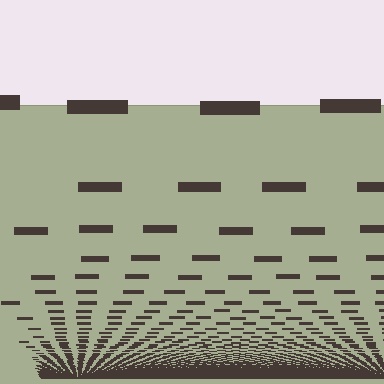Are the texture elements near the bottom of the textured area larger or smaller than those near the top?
Smaller. The gradient is inverted — elements near the bottom are smaller and denser.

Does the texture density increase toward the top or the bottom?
Density increases toward the bottom.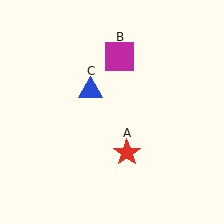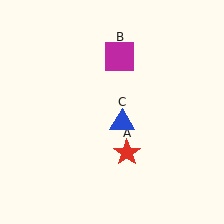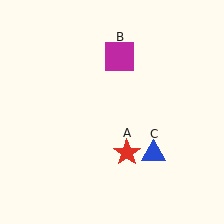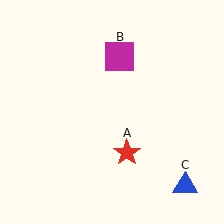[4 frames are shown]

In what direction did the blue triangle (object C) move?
The blue triangle (object C) moved down and to the right.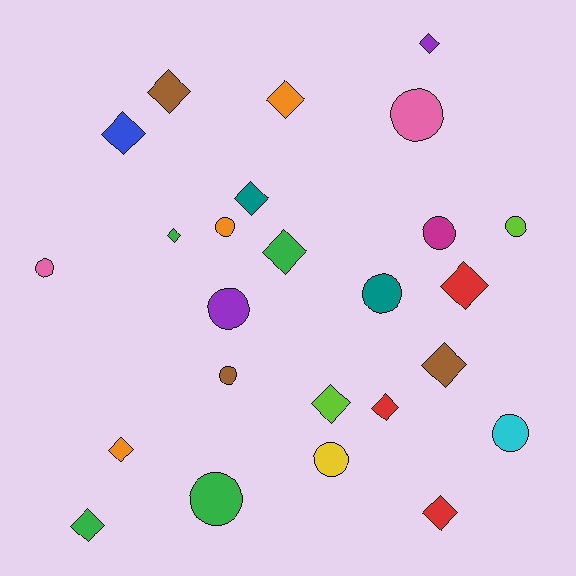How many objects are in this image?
There are 25 objects.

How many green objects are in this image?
There are 4 green objects.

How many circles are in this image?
There are 11 circles.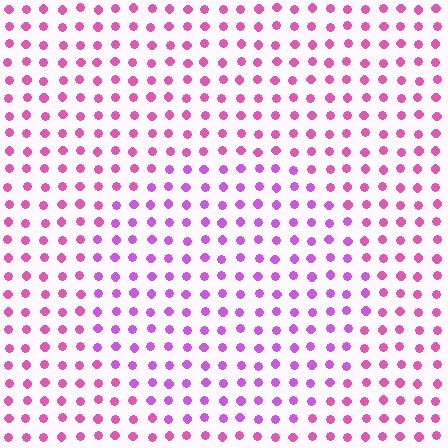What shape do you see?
I see a circle.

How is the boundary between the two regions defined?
The boundary is defined purely by a slight shift in hue (about 30 degrees). Spacing, size, and orientation are identical on both sides.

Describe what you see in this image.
The image is filled with small pink elements in a uniform arrangement. A circle-shaped region is visible where the elements are tinted to a slightly different hue, forming a subtle color boundary.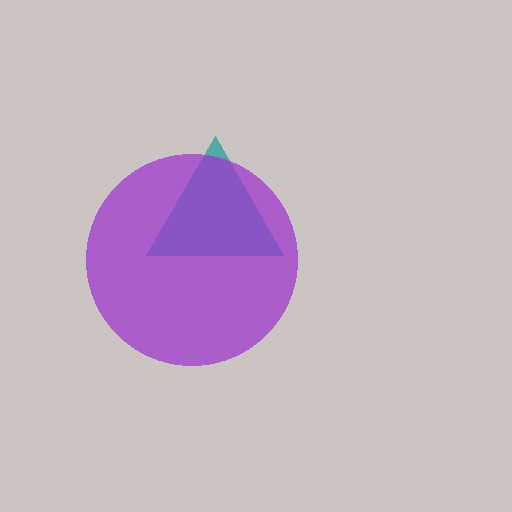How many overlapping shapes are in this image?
There are 2 overlapping shapes in the image.